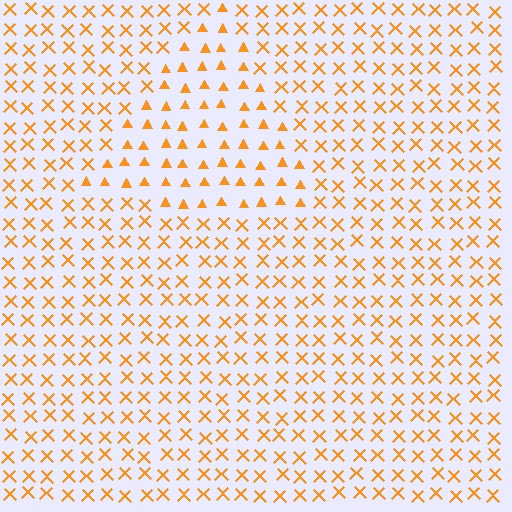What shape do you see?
I see a triangle.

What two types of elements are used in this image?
The image uses triangles inside the triangle region and X marks outside it.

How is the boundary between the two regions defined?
The boundary is defined by a change in element shape: triangles inside vs. X marks outside. All elements share the same color and spacing.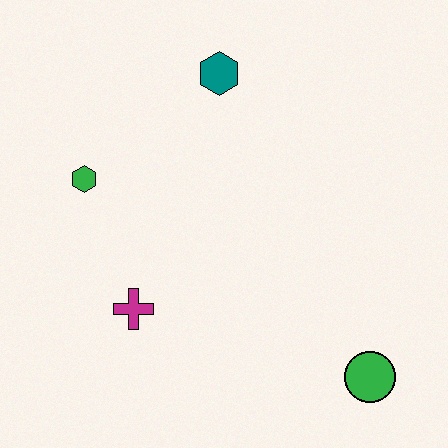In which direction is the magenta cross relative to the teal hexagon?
The magenta cross is below the teal hexagon.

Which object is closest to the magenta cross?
The green hexagon is closest to the magenta cross.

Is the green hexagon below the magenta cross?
No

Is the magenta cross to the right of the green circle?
No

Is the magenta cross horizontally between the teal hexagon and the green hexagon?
Yes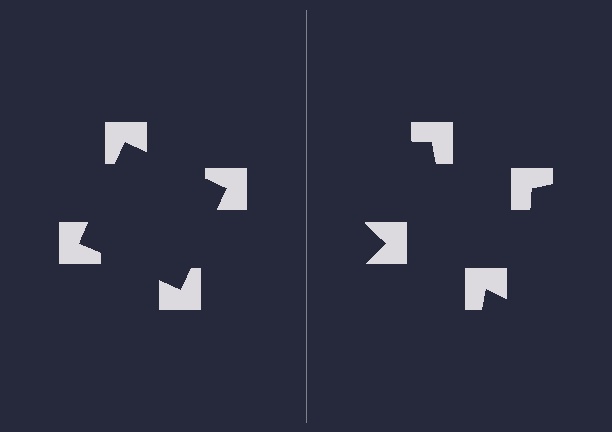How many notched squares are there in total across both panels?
8 — 4 on each side.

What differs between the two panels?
The notched squares are positioned identically on both sides; only the wedge orientations differ. On the left they align to a square; on the right they are misaligned.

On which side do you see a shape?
An illusory square appears on the left side. On the right side the wedge cuts are rotated, so no coherent shape forms.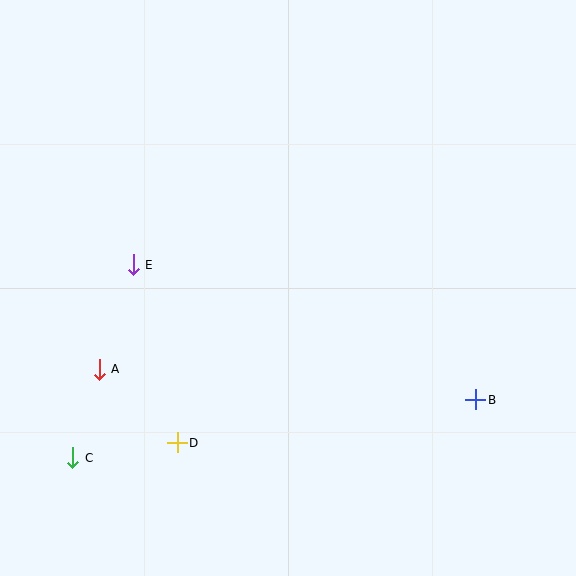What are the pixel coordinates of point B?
Point B is at (476, 400).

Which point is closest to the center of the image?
Point E at (133, 265) is closest to the center.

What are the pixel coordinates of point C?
Point C is at (73, 458).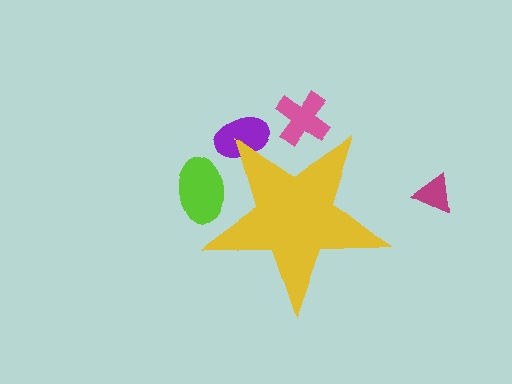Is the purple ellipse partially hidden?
Yes, the purple ellipse is partially hidden behind the yellow star.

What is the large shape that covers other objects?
A yellow star.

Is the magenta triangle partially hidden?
No, the magenta triangle is fully visible.